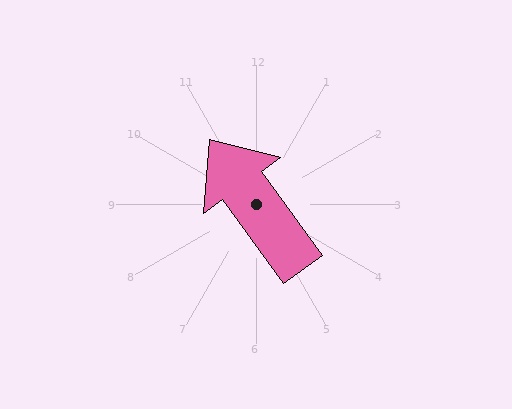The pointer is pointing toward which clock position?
Roughly 11 o'clock.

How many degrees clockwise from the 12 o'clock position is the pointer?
Approximately 324 degrees.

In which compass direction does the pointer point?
Northwest.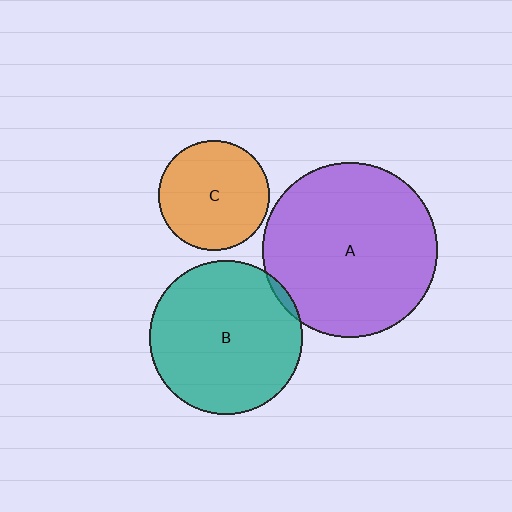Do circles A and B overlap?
Yes.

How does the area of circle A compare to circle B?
Approximately 1.3 times.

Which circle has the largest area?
Circle A (purple).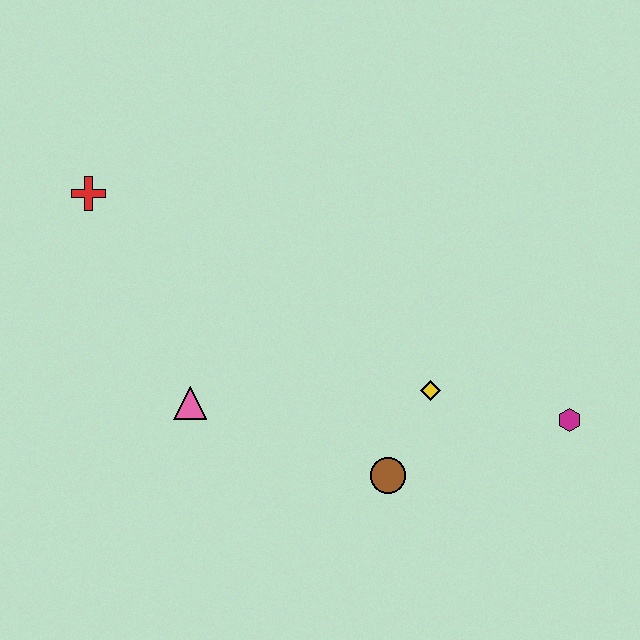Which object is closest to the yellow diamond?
The brown circle is closest to the yellow diamond.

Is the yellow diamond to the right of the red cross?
Yes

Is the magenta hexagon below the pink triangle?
Yes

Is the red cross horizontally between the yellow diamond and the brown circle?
No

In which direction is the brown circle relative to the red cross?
The brown circle is to the right of the red cross.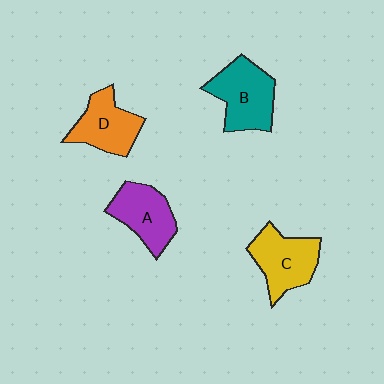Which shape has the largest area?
Shape B (teal).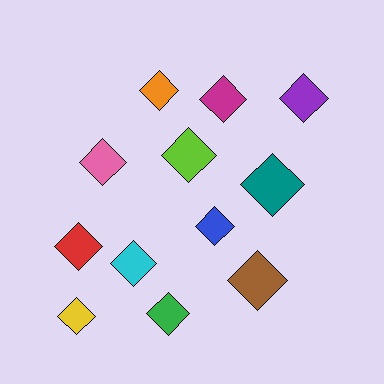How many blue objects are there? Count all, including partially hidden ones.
There is 1 blue object.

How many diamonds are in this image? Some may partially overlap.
There are 12 diamonds.